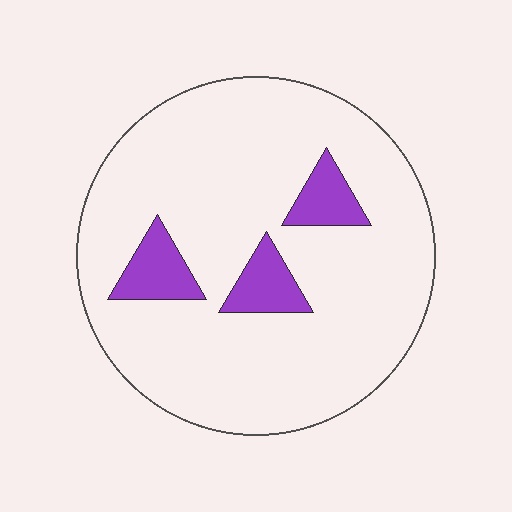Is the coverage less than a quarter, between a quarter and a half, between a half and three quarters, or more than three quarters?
Less than a quarter.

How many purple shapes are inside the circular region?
3.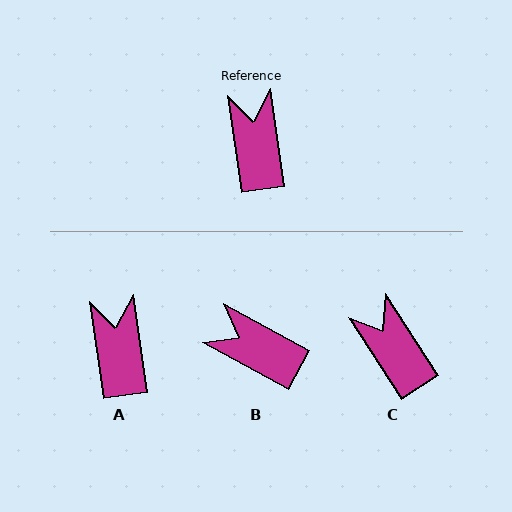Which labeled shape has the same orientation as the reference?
A.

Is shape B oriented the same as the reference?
No, it is off by about 53 degrees.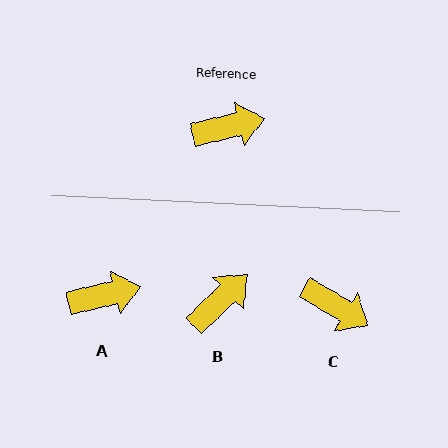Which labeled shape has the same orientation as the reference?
A.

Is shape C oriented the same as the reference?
No, it is off by about 44 degrees.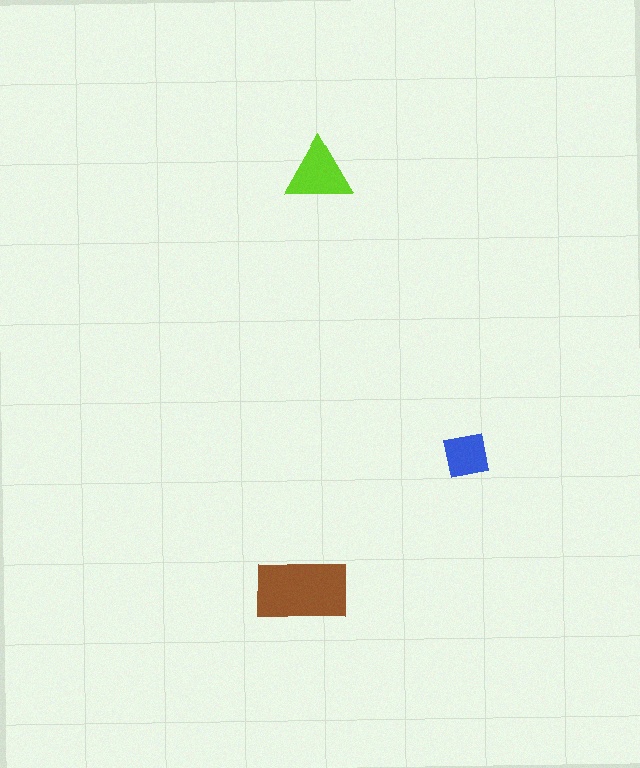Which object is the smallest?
The blue square.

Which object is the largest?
The brown rectangle.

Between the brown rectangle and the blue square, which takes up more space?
The brown rectangle.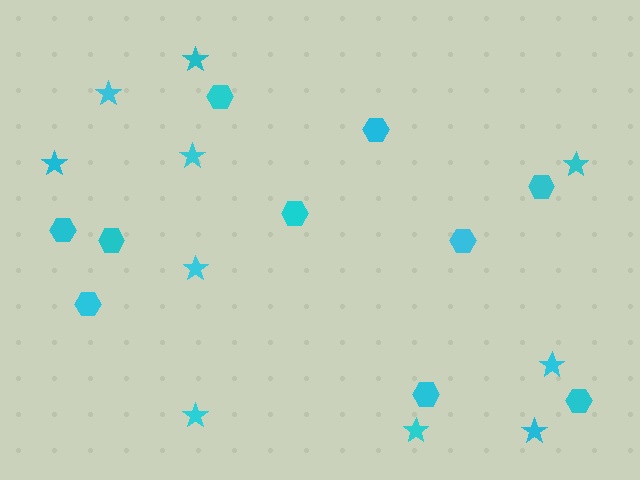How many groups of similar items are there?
There are 2 groups: one group of hexagons (10) and one group of stars (10).